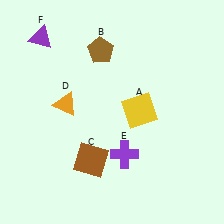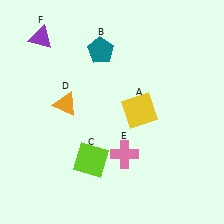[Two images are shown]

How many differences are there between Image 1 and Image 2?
There are 3 differences between the two images.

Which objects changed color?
B changed from brown to teal. C changed from brown to lime. E changed from purple to pink.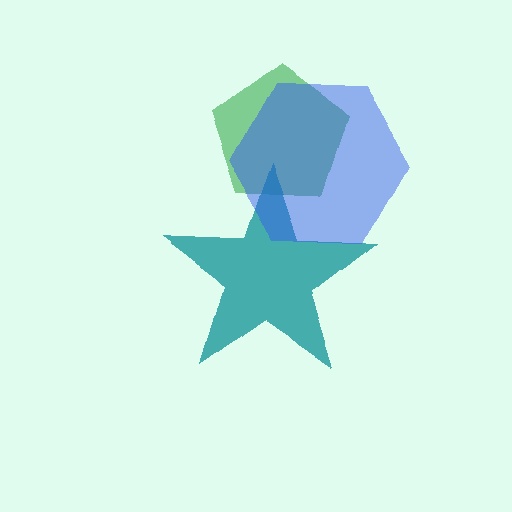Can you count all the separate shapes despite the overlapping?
Yes, there are 3 separate shapes.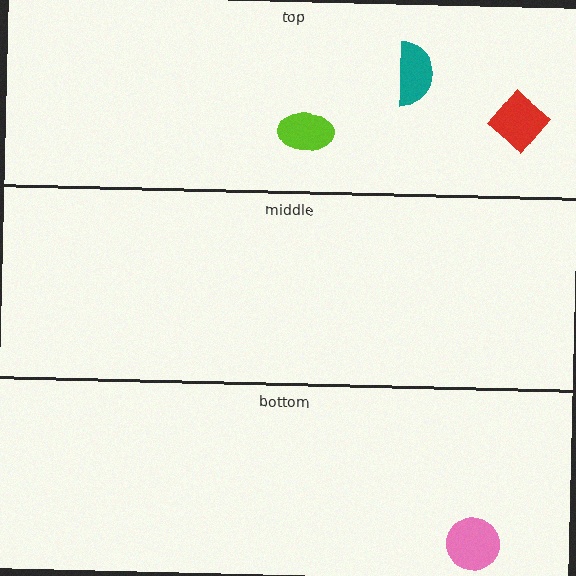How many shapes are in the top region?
3.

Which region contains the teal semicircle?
The top region.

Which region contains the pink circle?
The bottom region.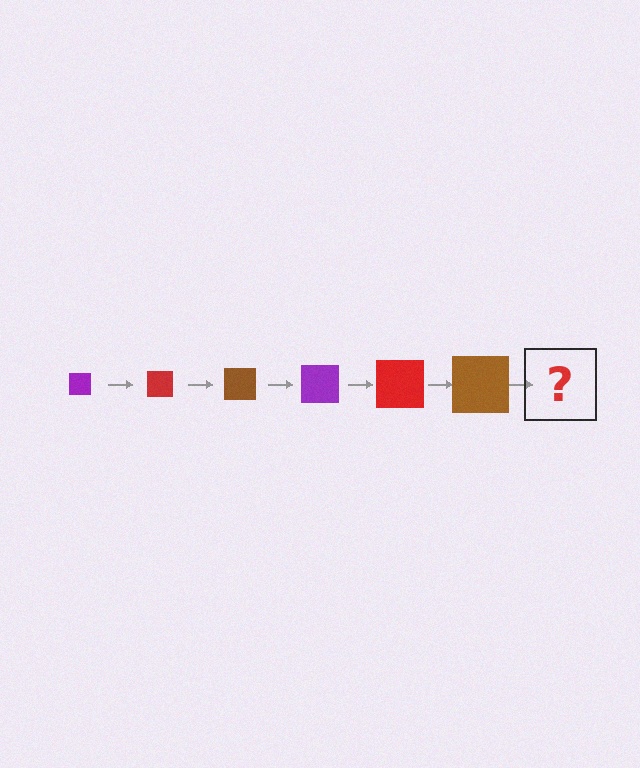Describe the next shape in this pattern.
It should be a purple square, larger than the previous one.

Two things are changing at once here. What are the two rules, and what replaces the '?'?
The two rules are that the square grows larger each step and the color cycles through purple, red, and brown. The '?' should be a purple square, larger than the previous one.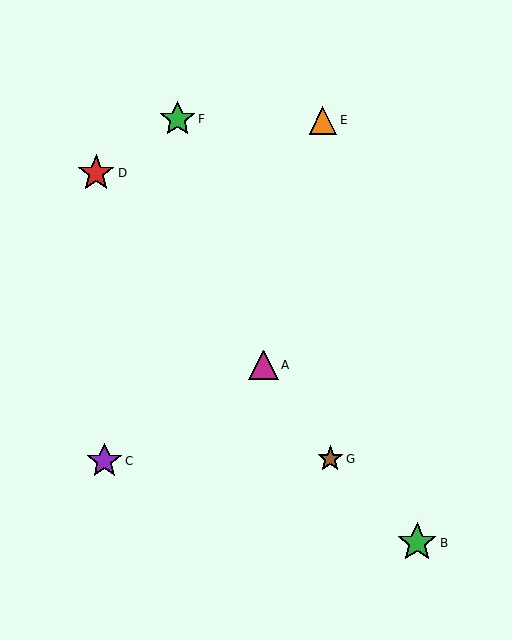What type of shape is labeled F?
Shape F is a green star.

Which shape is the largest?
The green star (labeled B) is the largest.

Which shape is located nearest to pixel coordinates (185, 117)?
The green star (labeled F) at (177, 119) is nearest to that location.